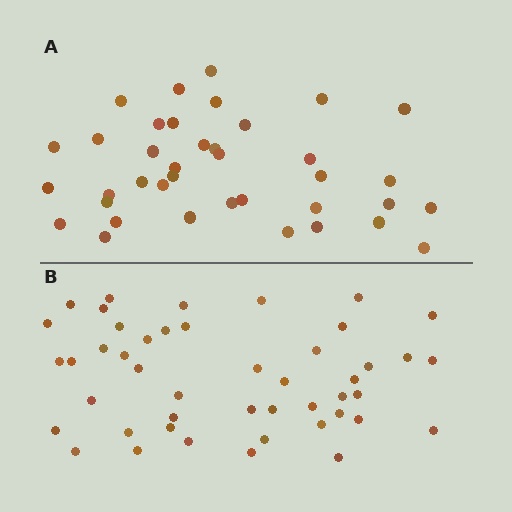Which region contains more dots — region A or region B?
Region B (the bottom region) has more dots.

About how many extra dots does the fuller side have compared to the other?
Region B has roughly 8 or so more dots than region A.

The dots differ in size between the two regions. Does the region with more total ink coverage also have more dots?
No. Region A has more total ink coverage because its dots are larger, but region B actually contains more individual dots. Total area can be misleading — the number of items is what matters here.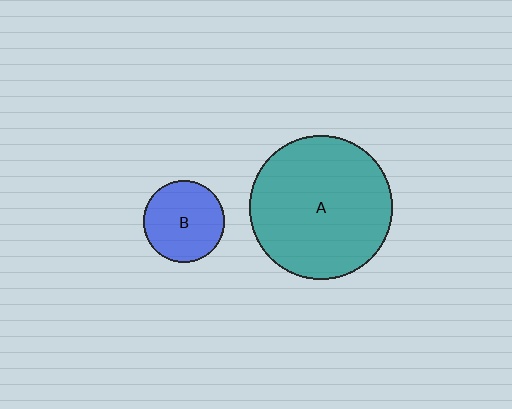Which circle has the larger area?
Circle A (teal).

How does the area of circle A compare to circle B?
Approximately 3.1 times.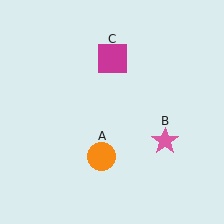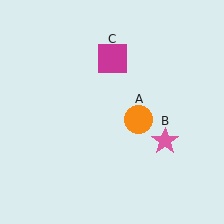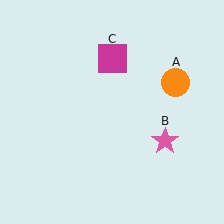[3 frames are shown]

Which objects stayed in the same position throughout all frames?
Pink star (object B) and magenta square (object C) remained stationary.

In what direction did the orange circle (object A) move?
The orange circle (object A) moved up and to the right.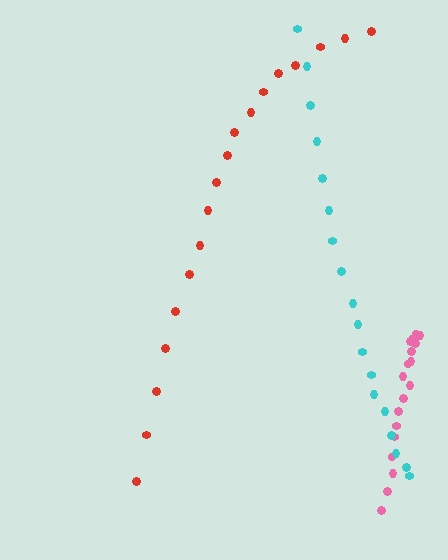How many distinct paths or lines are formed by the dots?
There are 3 distinct paths.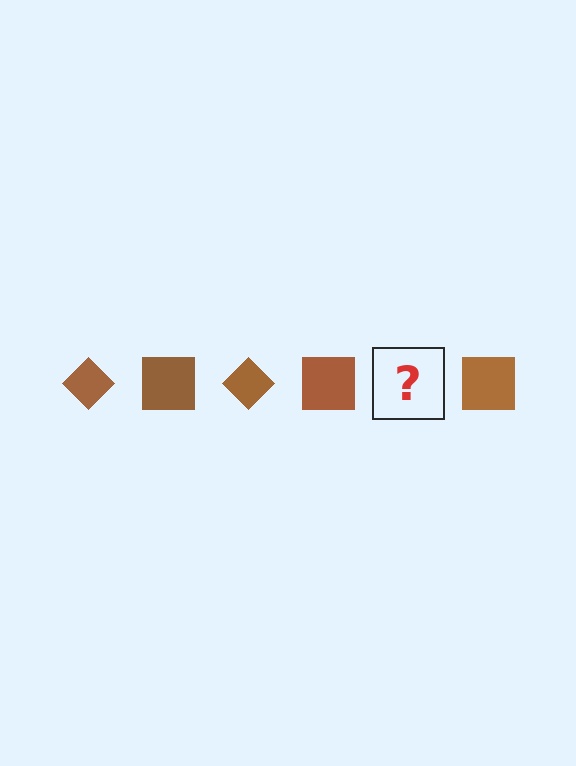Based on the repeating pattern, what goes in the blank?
The blank should be a brown diamond.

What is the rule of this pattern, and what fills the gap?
The rule is that the pattern cycles through diamond, square shapes in brown. The gap should be filled with a brown diamond.